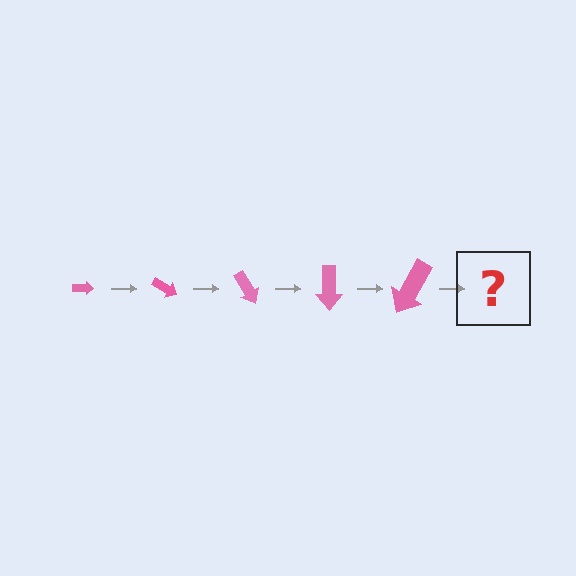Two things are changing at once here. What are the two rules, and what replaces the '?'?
The two rules are that the arrow grows larger each step and it rotates 30 degrees each step. The '?' should be an arrow, larger than the previous one and rotated 150 degrees from the start.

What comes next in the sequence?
The next element should be an arrow, larger than the previous one and rotated 150 degrees from the start.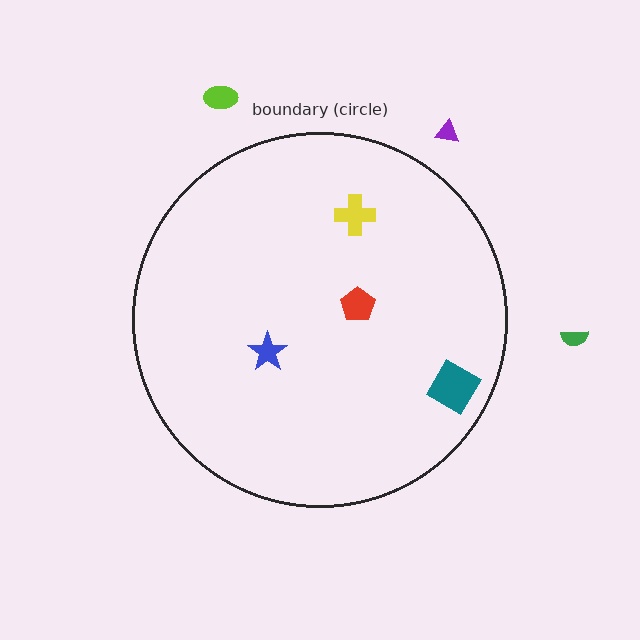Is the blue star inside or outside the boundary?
Inside.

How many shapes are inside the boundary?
4 inside, 3 outside.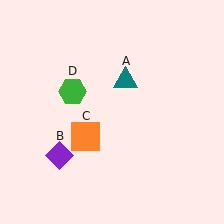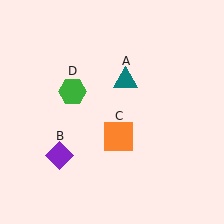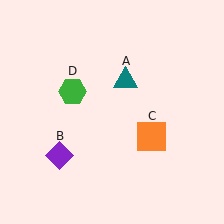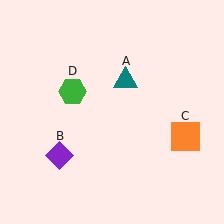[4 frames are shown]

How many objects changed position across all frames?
1 object changed position: orange square (object C).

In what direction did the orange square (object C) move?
The orange square (object C) moved right.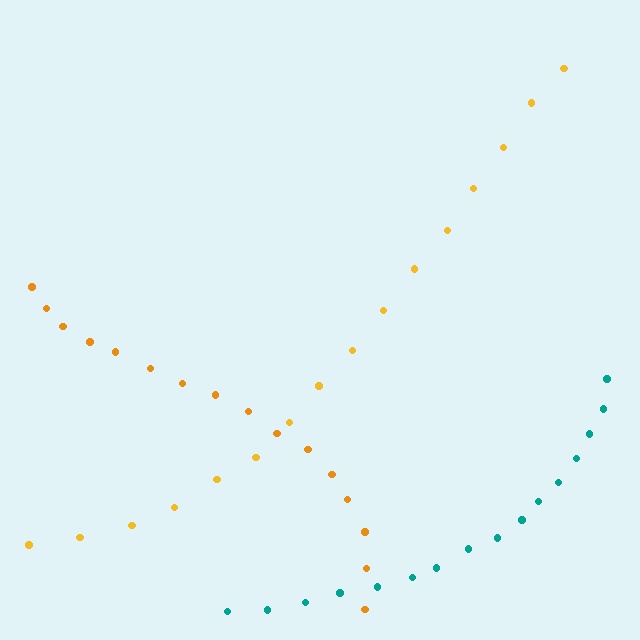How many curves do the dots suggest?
There are 3 distinct paths.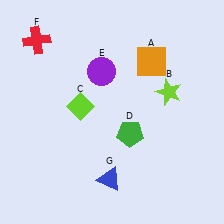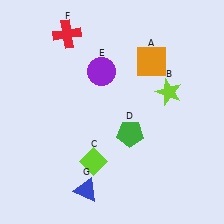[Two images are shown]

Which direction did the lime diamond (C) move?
The lime diamond (C) moved down.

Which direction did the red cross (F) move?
The red cross (F) moved right.